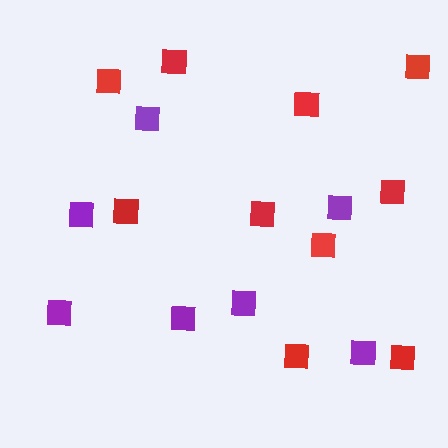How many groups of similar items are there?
There are 2 groups: one group of red squares (10) and one group of purple squares (7).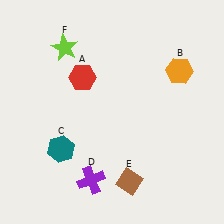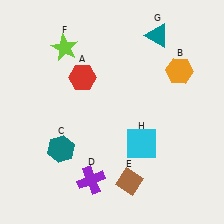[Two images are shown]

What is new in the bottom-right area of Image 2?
A cyan square (H) was added in the bottom-right area of Image 2.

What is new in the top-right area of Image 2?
A teal triangle (G) was added in the top-right area of Image 2.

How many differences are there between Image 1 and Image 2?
There are 2 differences between the two images.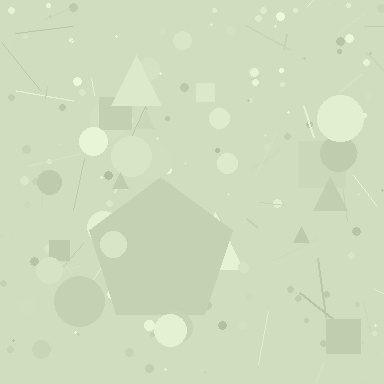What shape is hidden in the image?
A pentagon is hidden in the image.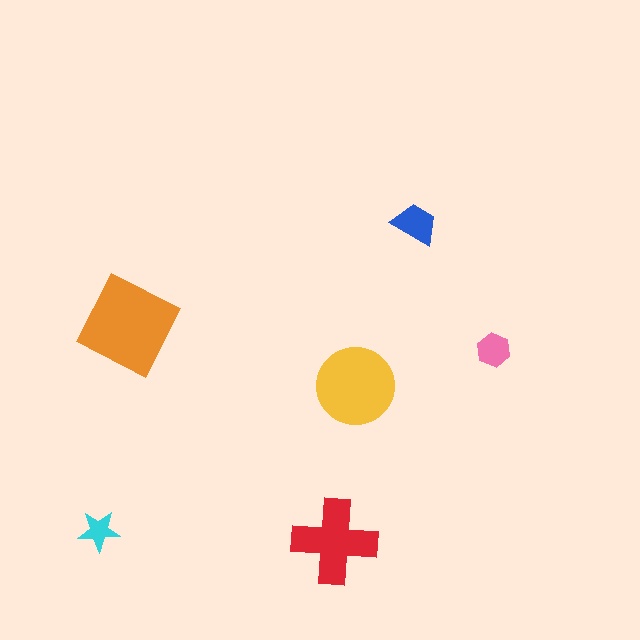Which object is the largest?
The orange square.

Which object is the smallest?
The cyan star.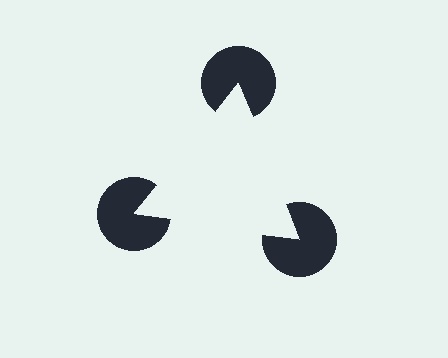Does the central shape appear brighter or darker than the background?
It typically appears slightly brighter than the background, even though no actual brightness change is drawn.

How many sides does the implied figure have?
3 sides.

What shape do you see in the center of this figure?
An illusory triangle — its edges are inferred from the aligned wedge cuts in the pac-man discs, not physically drawn.